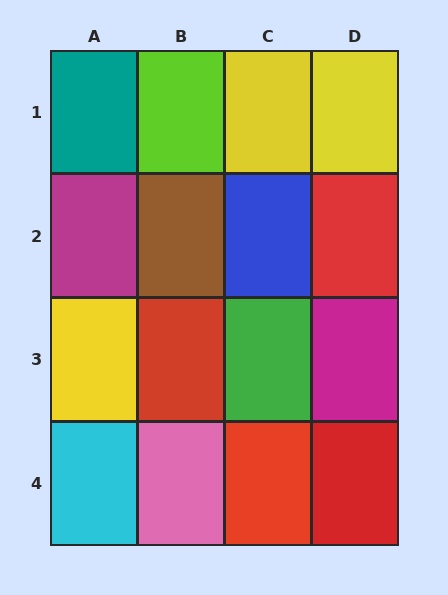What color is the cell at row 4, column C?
Red.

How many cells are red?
4 cells are red.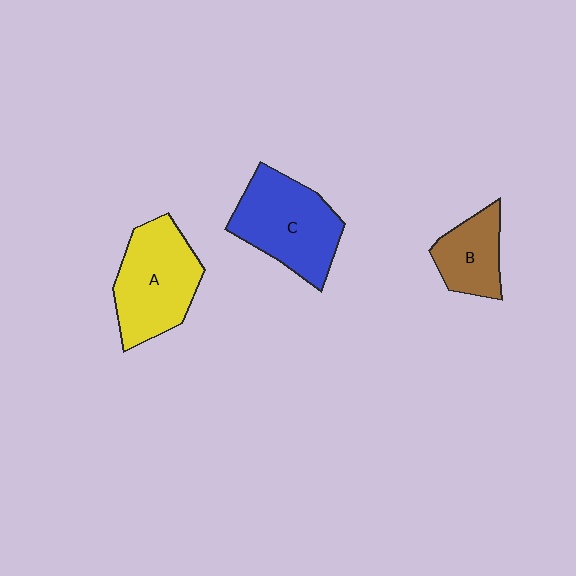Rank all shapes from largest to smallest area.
From largest to smallest: C (blue), A (yellow), B (brown).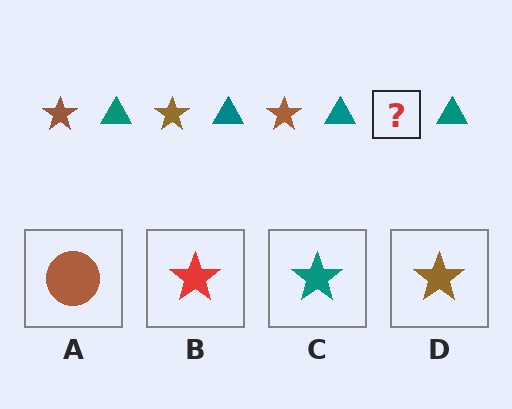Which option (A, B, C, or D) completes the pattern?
D.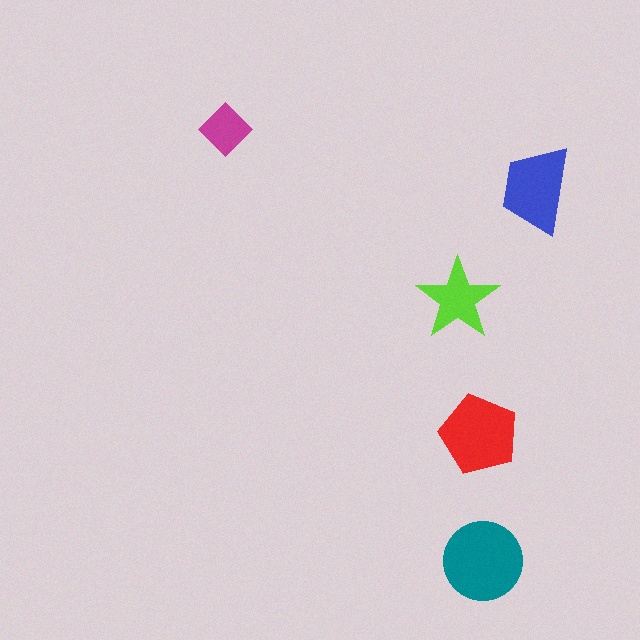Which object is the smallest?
The magenta diamond.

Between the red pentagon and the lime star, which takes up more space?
The red pentagon.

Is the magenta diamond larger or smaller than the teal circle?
Smaller.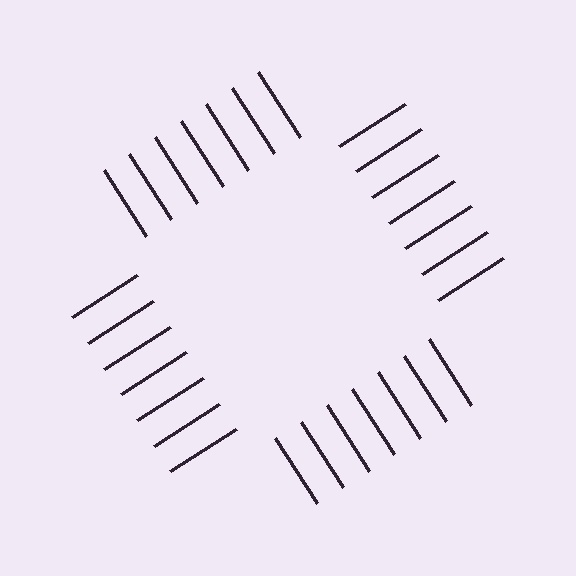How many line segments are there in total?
28 — 7 along each of the 4 edges.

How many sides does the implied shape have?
4 sides — the line-ends trace a square.